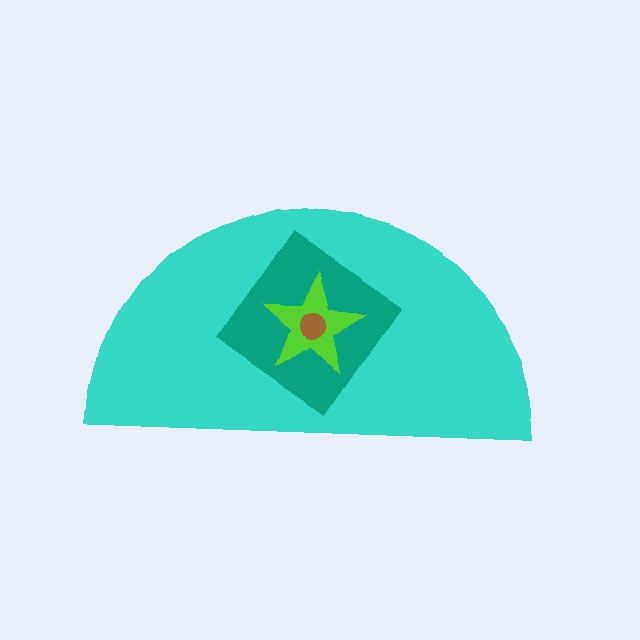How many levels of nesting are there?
4.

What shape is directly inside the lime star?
The brown circle.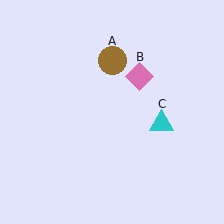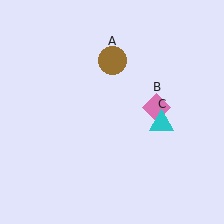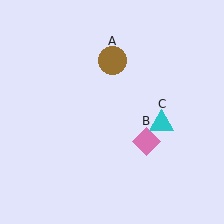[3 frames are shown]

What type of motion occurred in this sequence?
The pink diamond (object B) rotated clockwise around the center of the scene.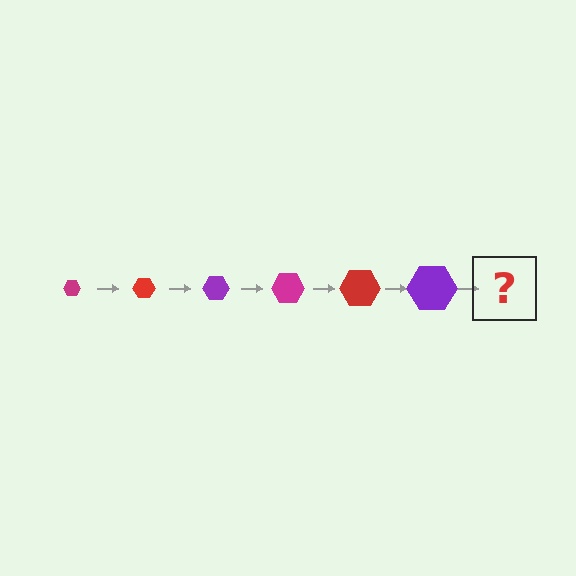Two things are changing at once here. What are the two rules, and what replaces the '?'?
The two rules are that the hexagon grows larger each step and the color cycles through magenta, red, and purple. The '?' should be a magenta hexagon, larger than the previous one.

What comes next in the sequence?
The next element should be a magenta hexagon, larger than the previous one.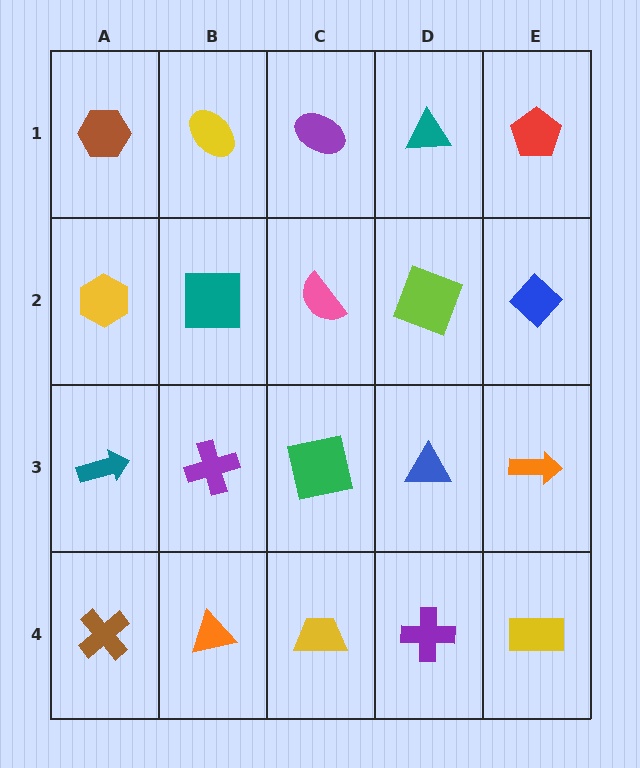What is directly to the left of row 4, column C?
An orange triangle.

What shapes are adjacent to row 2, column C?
A purple ellipse (row 1, column C), a green square (row 3, column C), a teal square (row 2, column B), a lime square (row 2, column D).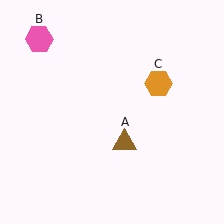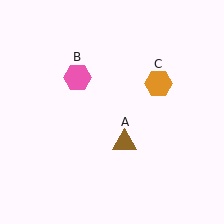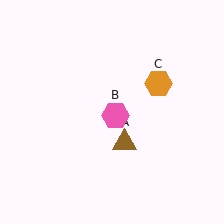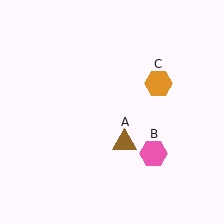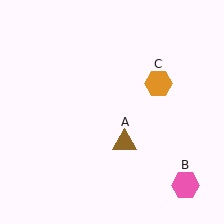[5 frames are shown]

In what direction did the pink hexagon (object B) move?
The pink hexagon (object B) moved down and to the right.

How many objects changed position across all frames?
1 object changed position: pink hexagon (object B).